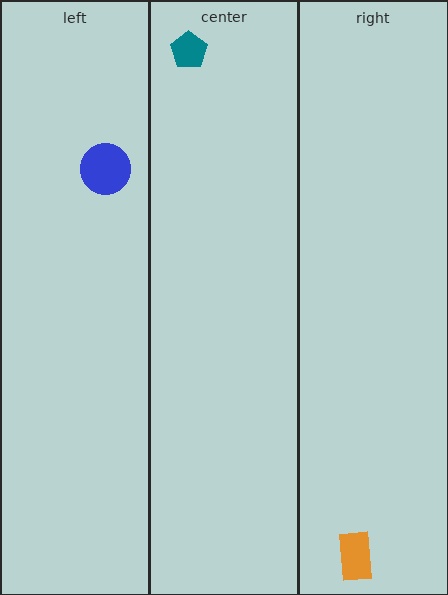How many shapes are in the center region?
1.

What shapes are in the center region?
The teal pentagon.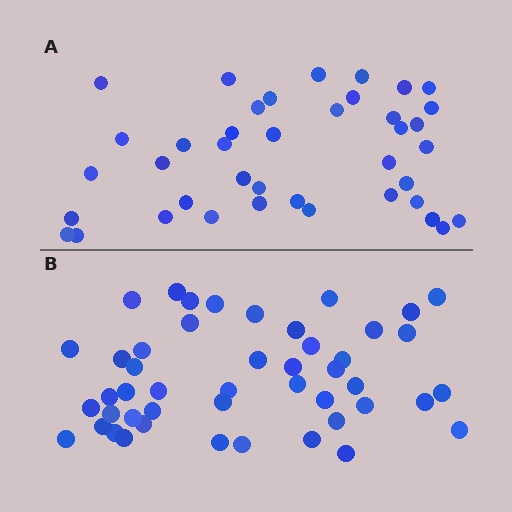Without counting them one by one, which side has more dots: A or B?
Region B (the bottom region) has more dots.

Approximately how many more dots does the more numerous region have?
Region B has roughly 8 or so more dots than region A.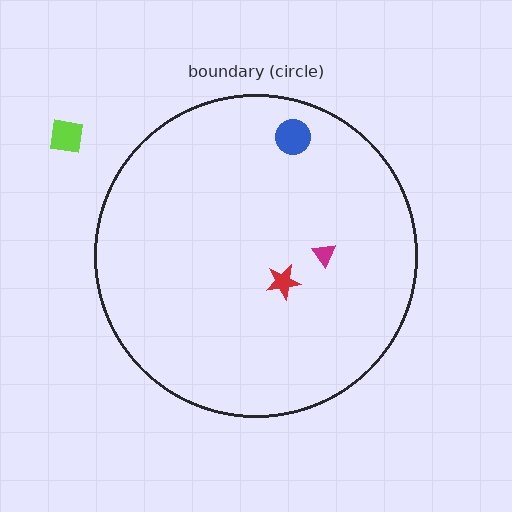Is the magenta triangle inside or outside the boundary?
Inside.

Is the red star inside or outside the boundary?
Inside.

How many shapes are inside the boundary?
3 inside, 1 outside.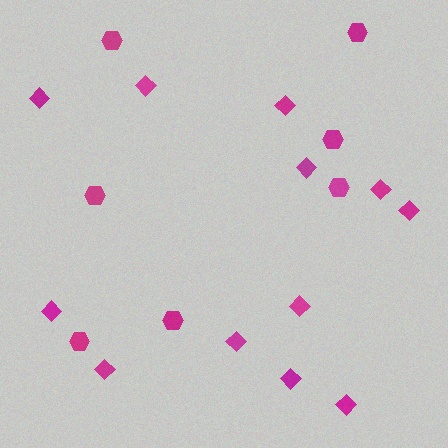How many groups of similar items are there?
There are 2 groups: one group of hexagons (7) and one group of diamonds (12).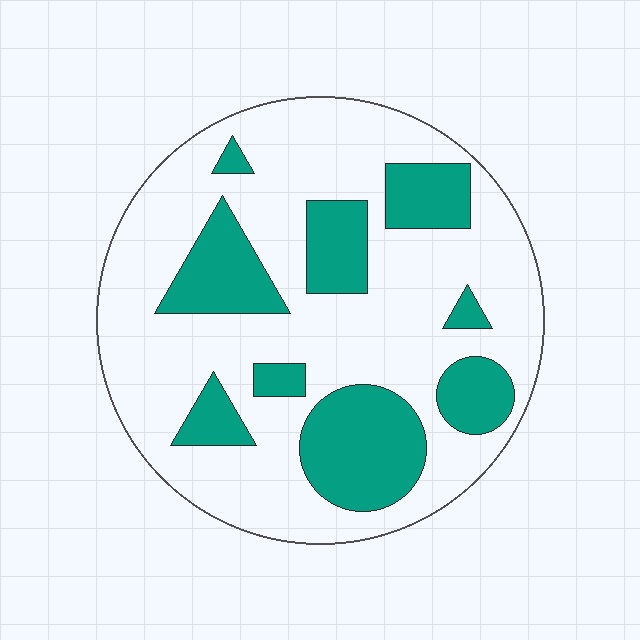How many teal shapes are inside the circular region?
9.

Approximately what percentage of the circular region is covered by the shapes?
Approximately 30%.